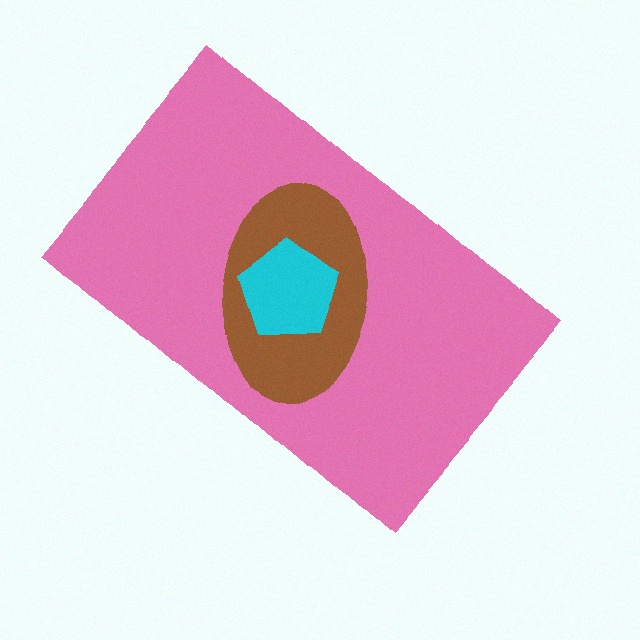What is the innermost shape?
The cyan pentagon.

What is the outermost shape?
The pink rectangle.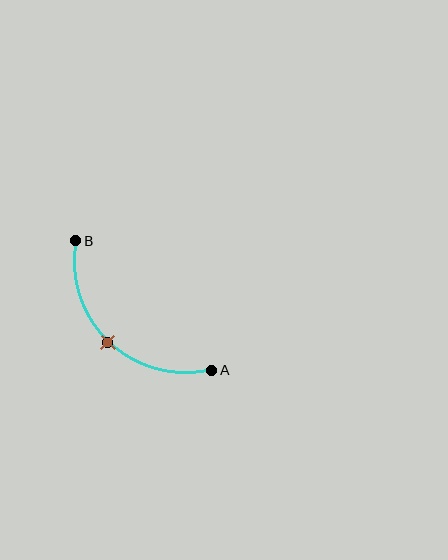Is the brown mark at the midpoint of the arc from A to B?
Yes. The brown mark lies on the arc at equal arc-length from both A and B — it is the arc midpoint.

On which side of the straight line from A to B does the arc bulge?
The arc bulges below and to the left of the straight line connecting A and B.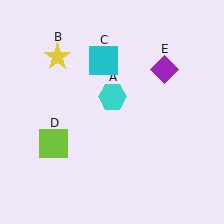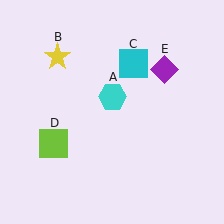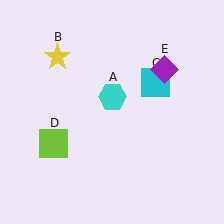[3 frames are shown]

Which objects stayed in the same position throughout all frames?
Cyan hexagon (object A) and yellow star (object B) and lime square (object D) and purple diamond (object E) remained stationary.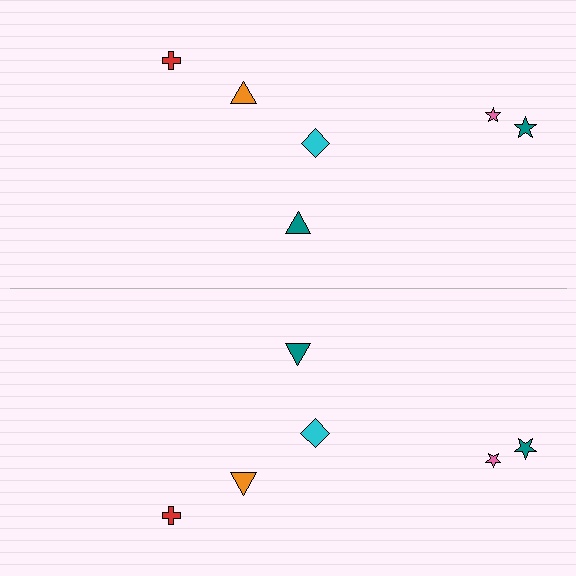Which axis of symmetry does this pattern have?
The pattern has a horizontal axis of symmetry running through the center of the image.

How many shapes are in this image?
There are 12 shapes in this image.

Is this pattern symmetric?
Yes, this pattern has bilateral (reflection) symmetry.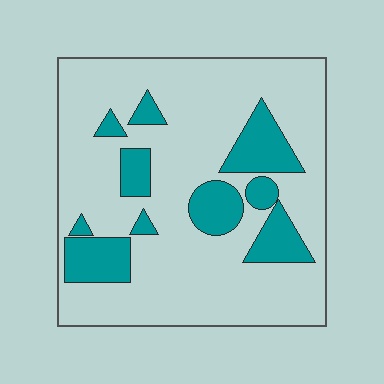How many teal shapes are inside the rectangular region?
10.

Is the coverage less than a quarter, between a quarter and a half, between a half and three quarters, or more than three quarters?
Less than a quarter.